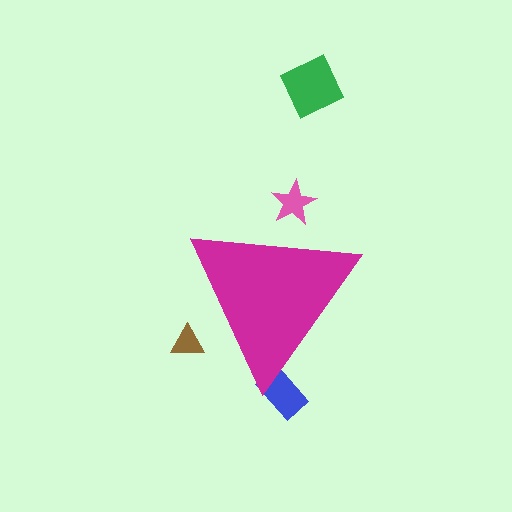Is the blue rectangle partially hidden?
Yes, the blue rectangle is partially hidden behind the magenta triangle.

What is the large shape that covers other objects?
A magenta triangle.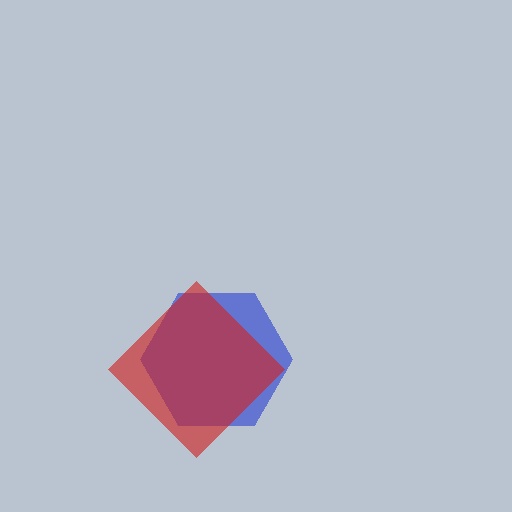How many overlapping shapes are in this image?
There are 2 overlapping shapes in the image.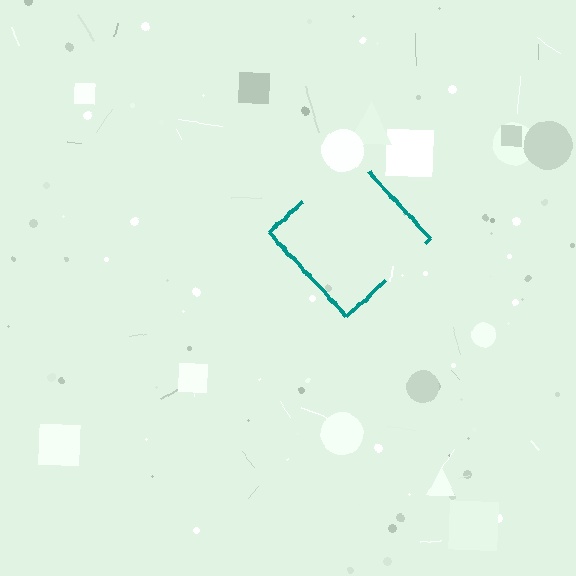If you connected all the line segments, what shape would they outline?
They would outline a diamond.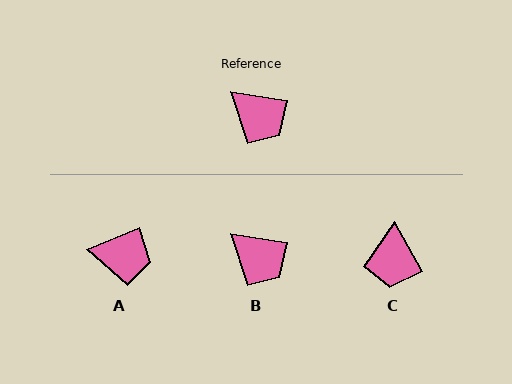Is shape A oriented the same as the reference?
No, it is off by about 31 degrees.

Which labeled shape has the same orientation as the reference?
B.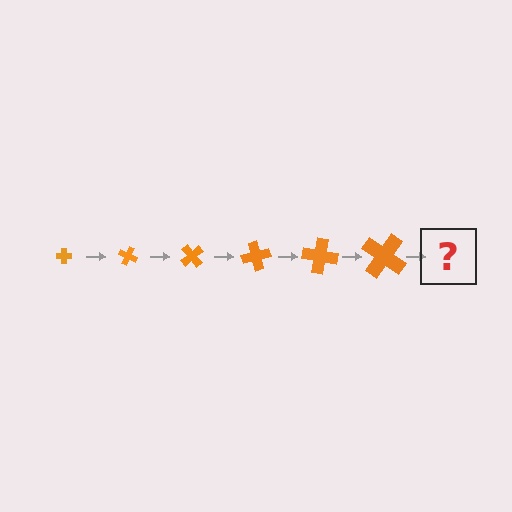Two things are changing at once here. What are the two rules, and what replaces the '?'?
The two rules are that the cross grows larger each step and it rotates 25 degrees each step. The '?' should be a cross, larger than the previous one and rotated 150 degrees from the start.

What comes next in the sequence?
The next element should be a cross, larger than the previous one and rotated 150 degrees from the start.